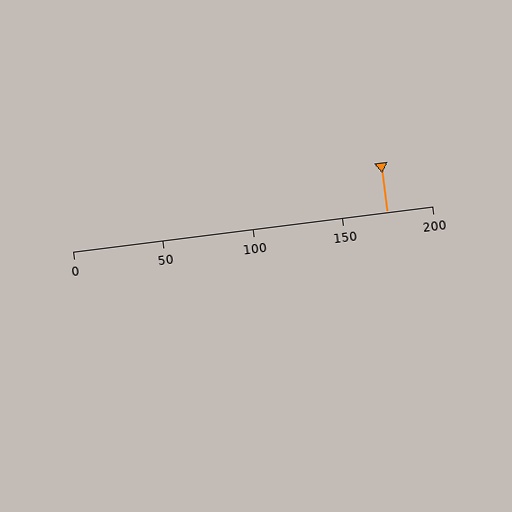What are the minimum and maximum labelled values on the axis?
The axis runs from 0 to 200.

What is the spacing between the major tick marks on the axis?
The major ticks are spaced 50 apart.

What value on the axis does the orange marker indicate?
The marker indicates approximately 175.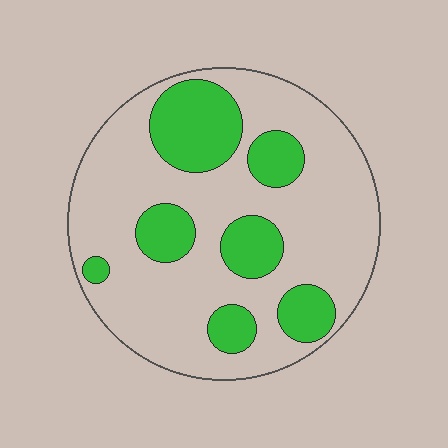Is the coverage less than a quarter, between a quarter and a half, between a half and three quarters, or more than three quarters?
Between a quarter and a half.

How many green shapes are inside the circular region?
7.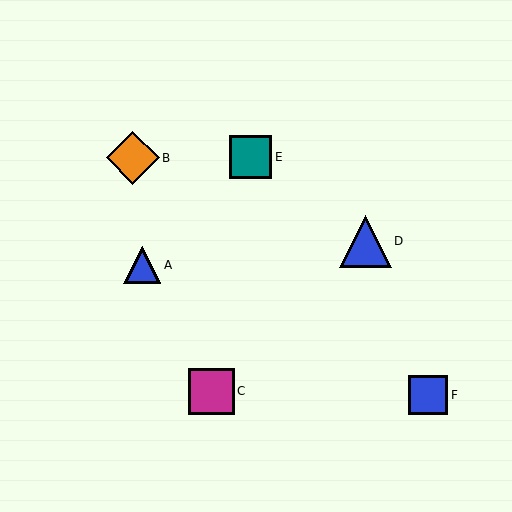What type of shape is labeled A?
Shape A is a blue triangle.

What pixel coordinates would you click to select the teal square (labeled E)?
Click at (251, 157) to select the teal square E.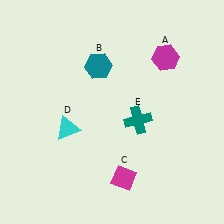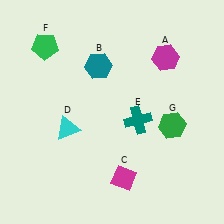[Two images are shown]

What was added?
A green pentagon (F), a green hexagon (G) were added in Image 2.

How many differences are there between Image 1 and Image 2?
There are 2 differences between the two images.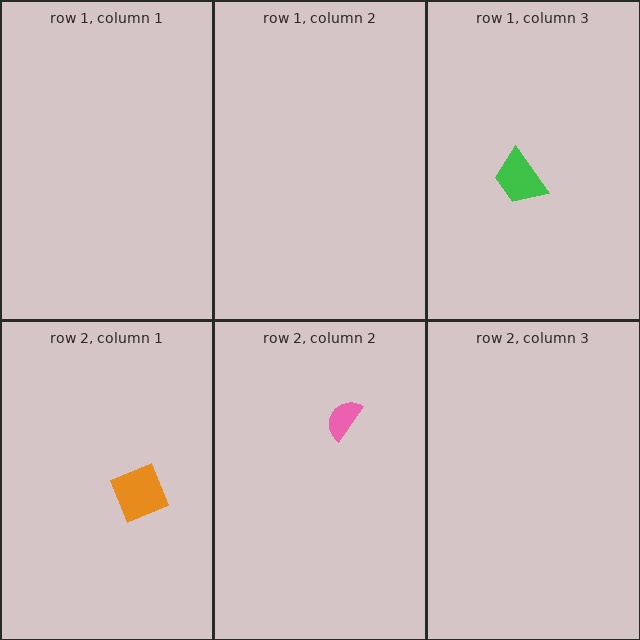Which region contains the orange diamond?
The row 2, column 1 region.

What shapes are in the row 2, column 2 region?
The pink semicircle.